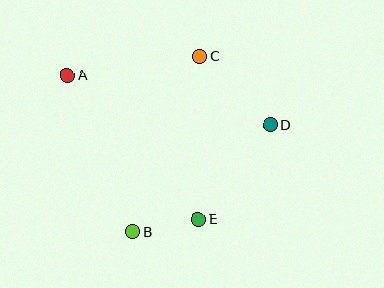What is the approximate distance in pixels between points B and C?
The distance between B and C is approximately 188 pixels.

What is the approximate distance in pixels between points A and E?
The distance between A and E is approximately 195 pixels.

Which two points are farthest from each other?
Points A and D are farthest from each other.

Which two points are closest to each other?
Points B and E are closest to each other.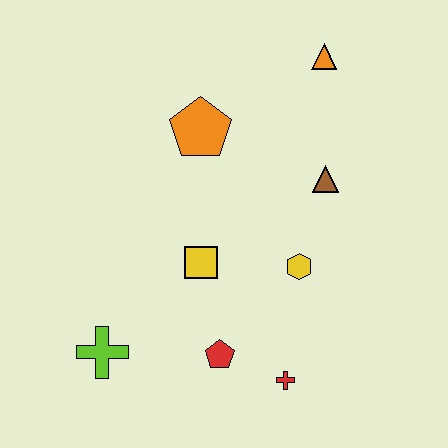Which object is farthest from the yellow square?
The orange triangle is farthest from the yellow square.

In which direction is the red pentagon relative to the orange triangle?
The red pentagon is below the orange triangle.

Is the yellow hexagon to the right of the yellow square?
Yes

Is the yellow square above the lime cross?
Yes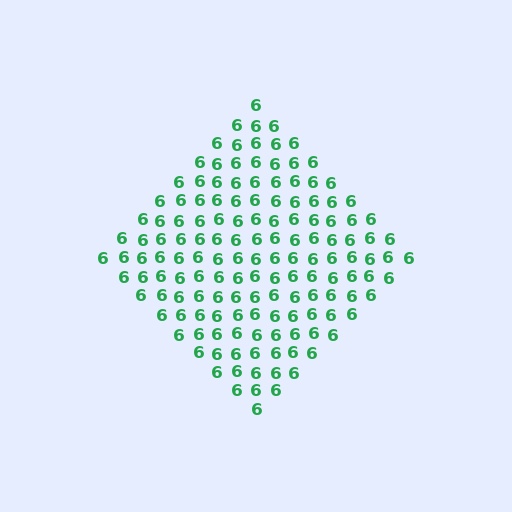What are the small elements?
The small elements are digit 6's.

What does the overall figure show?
The overall figure shows a diamond.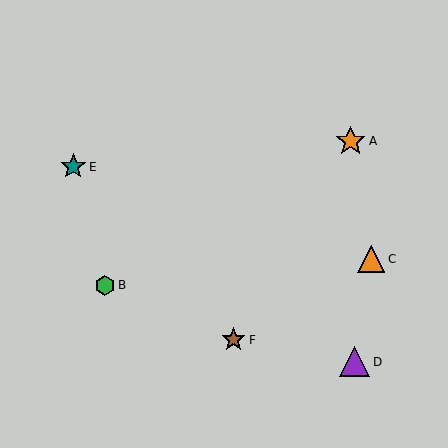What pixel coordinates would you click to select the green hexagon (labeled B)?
Click at (105, 285) to select the green hexagon B.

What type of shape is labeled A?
Shape A is an orange star.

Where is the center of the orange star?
The center of the orange star is at (351, 141).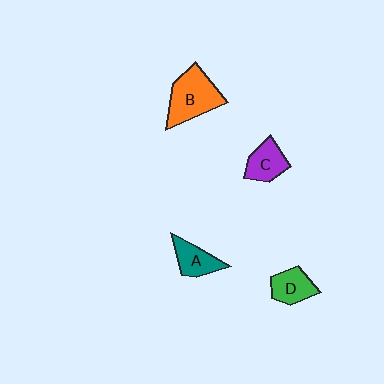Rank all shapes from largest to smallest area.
From largest to smallest: B (orange), C (purple), D (green), A (teal).